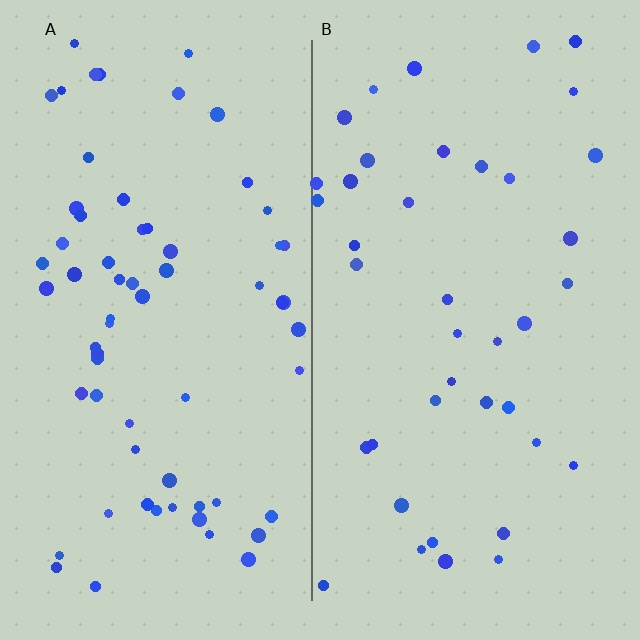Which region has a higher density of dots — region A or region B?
A (the left).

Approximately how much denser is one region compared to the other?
Approximately 1.6× — region A over region B.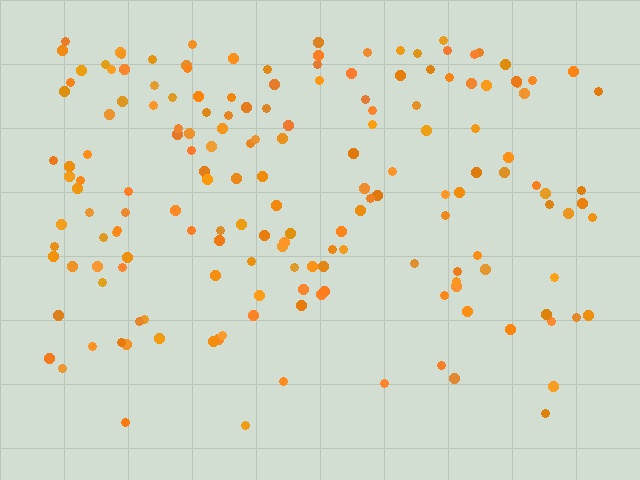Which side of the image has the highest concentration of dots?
The top.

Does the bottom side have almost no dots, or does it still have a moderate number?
Still a moderate number, just noticeably fewer than the top.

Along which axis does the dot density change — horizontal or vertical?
Vertical.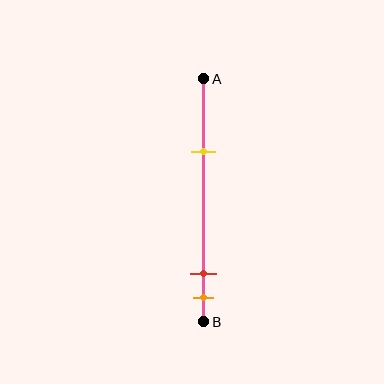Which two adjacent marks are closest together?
The red and orange marks are the closest adjacent pair.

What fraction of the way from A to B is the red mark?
The red mark is approximately 80% (0.8) of the way from A to B.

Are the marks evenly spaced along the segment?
No, the marks are not evenly spaced.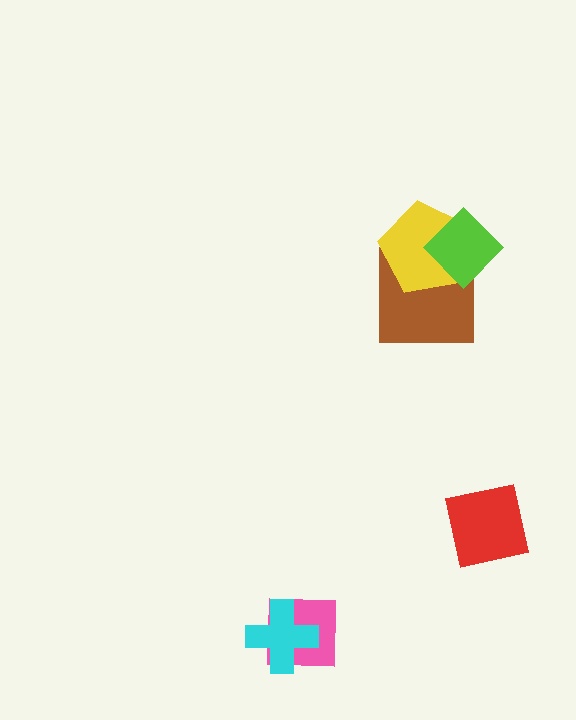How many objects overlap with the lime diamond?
2 objects overlap with the lime diamond.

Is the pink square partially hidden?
Yes, it is partially covered by another shape.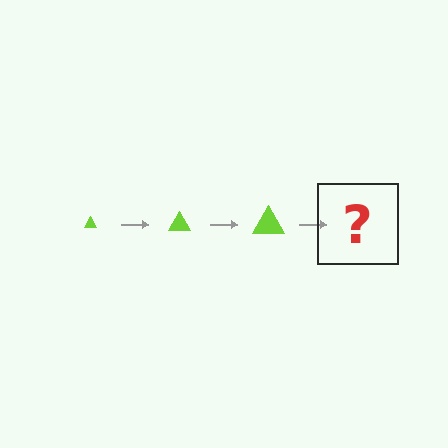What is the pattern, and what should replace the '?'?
The pattern is that the triangle gets progressively larger each step. The '?' should be a lime triangle, larger than the previous one.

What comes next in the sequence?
The next element should be a lime triangle, larger than the previous one.